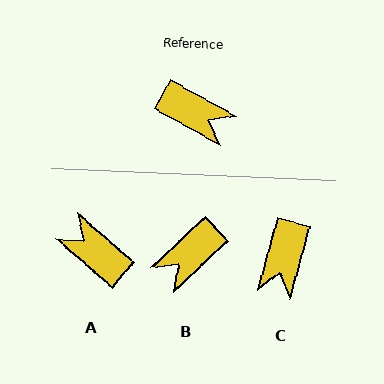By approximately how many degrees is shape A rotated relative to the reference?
Approximately 168 degrees counter-clockwise.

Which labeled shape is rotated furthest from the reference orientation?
A, about 168 degrees away.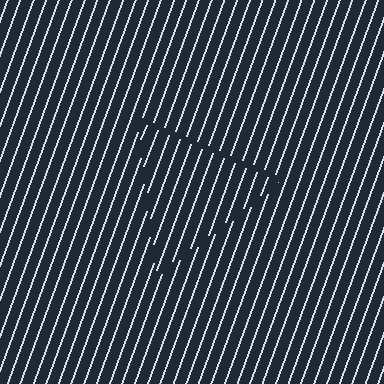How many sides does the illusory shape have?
3 sides — the line-ends trace a triangle.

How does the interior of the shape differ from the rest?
The interior of the shape contains the same grating, shifted by half a period — the contour is defined by the phase discontinuity where line-ends from the inner and outer gratings abut.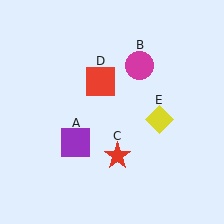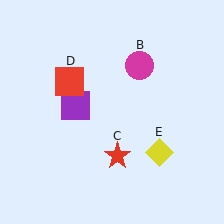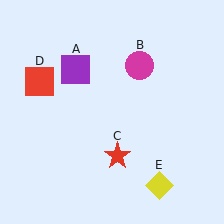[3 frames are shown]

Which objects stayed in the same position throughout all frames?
Magenta circle (object B) and red star (object C) remained stationary.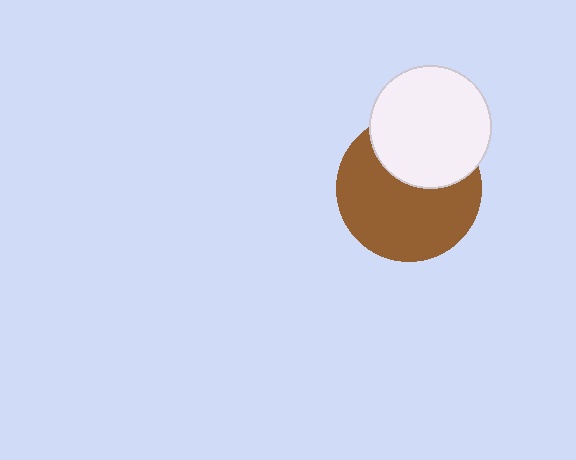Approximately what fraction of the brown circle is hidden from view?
Roughly 35% of the brown circle is hidden behind the white circle.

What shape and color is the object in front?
The object in front is a white circle.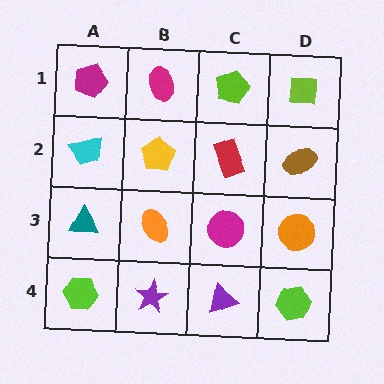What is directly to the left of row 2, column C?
A yellow pentagon.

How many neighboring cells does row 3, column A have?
3.